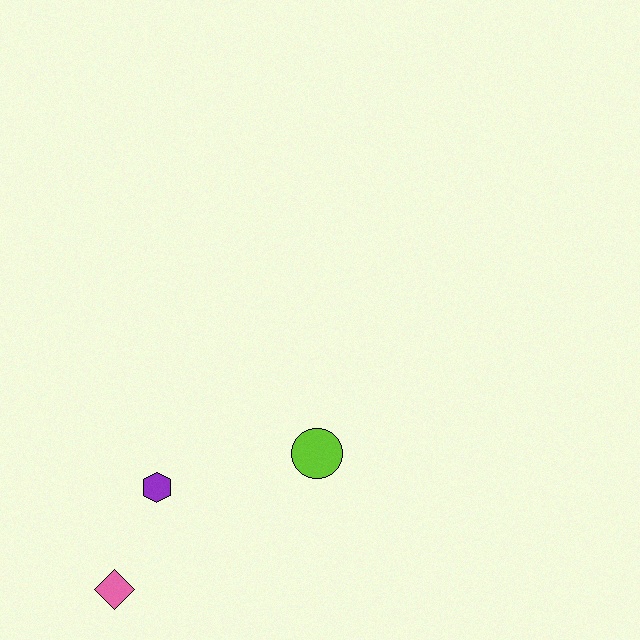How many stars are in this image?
There are no stars.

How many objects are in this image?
There are 3 objects.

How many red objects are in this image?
There are no red objects.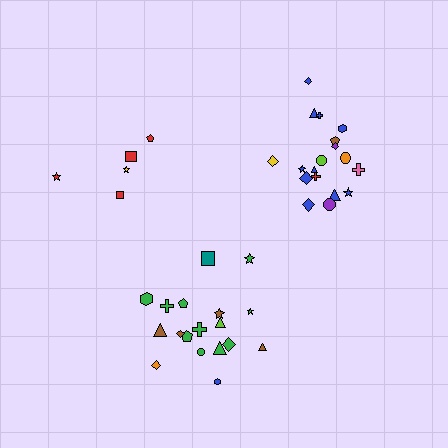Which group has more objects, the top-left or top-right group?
The top-right group.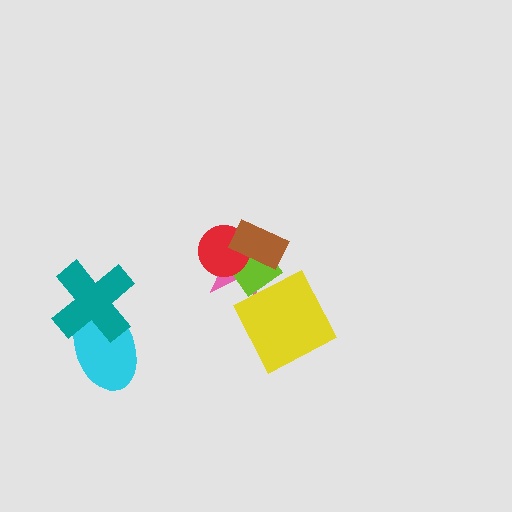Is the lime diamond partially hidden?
Yes, it is partially covered by another shape.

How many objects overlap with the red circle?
3 objects overlap with the red circle.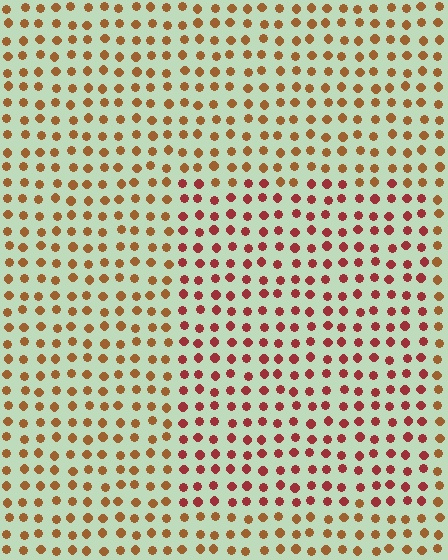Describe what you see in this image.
The image is filled with small brown elements in a uniform arrangement. A rectangle-shaped region is visible where the elements are tinted to a slightly different hue, forming a subtle color boundary.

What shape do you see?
I see a rectangle.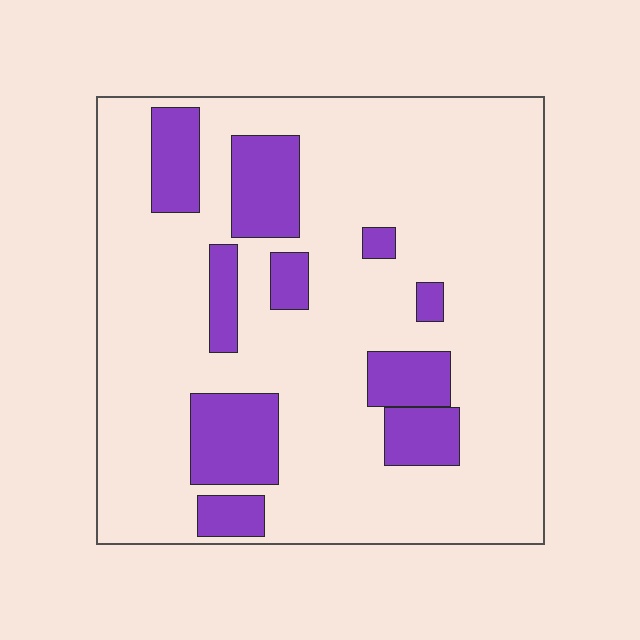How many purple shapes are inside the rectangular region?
10.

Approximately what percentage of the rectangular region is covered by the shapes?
Approximately 20%.